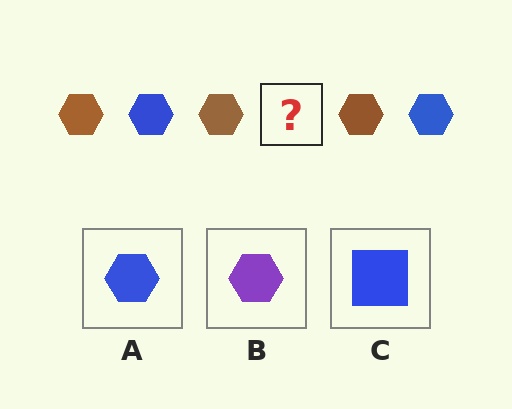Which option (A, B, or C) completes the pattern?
A.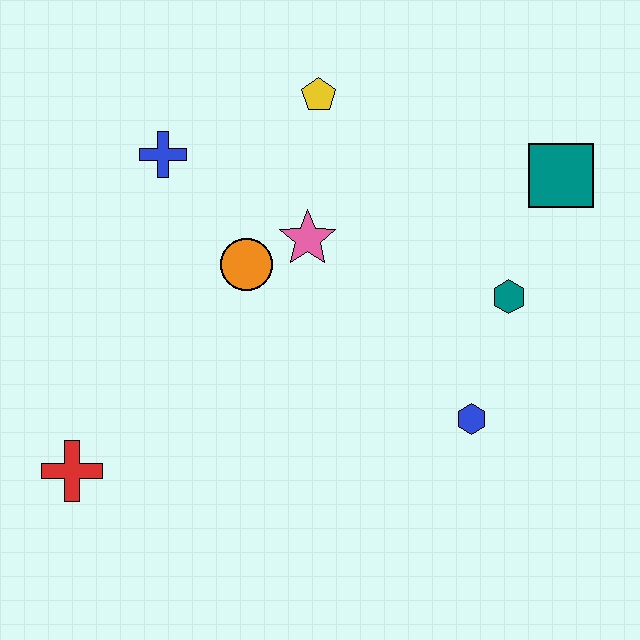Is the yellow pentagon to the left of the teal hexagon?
Yes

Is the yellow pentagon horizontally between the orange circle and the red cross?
No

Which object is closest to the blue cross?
The orange circle is closest to the blue cross.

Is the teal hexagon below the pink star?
Yes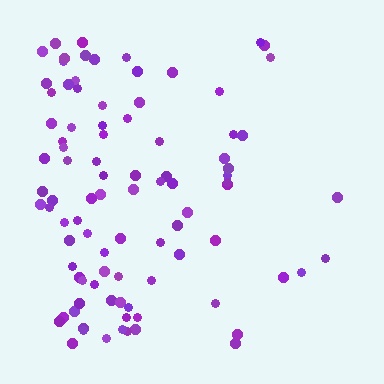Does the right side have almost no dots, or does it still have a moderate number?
Still a moderate number, just noticeably fewer than the left.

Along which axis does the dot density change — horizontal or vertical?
Horizontal.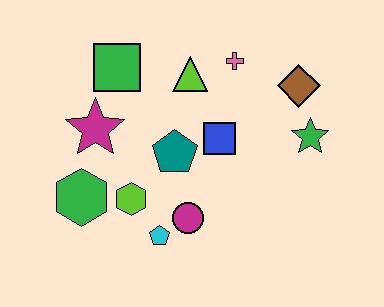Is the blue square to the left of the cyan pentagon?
No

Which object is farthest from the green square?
The green star is farthest from the green square.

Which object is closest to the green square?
The magenta star is closest to the green square.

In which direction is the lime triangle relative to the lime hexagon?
The lime triangle is above the lime hexagon.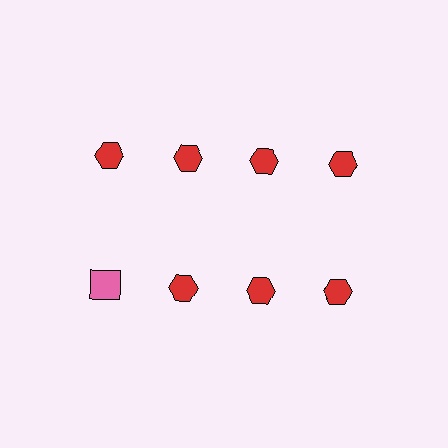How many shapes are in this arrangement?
There are 8 shapes arranged in a grid pattern.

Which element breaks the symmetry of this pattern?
The pink square in the second row, leftmost column breaks the symmetry. All other shapes are red hexagons.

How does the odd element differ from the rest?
It differs in both color (pink instead of red) and shape (square instead of hexagon).